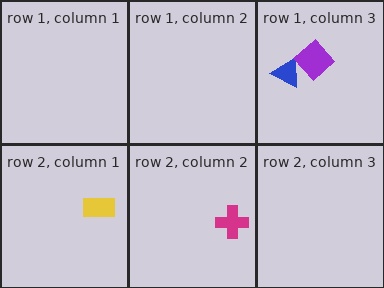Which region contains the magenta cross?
The row 2, column 2 region.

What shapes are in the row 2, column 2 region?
The magenta cross.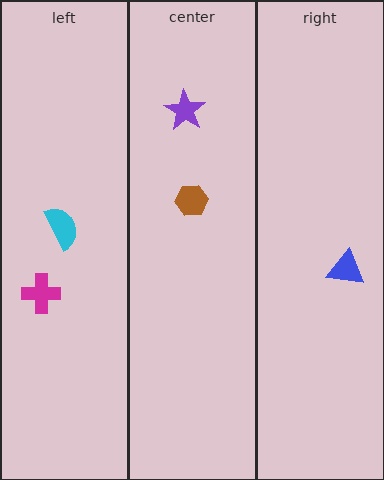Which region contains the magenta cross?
The left region.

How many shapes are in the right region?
1.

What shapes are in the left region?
The cyan semicircle, the magenta cross.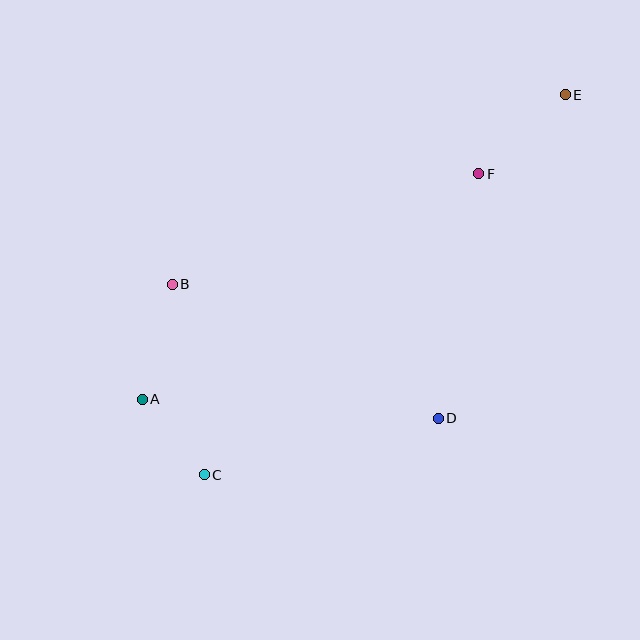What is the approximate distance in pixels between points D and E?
The distance between D and E is approximately 348 pixels.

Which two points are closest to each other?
Points A and C are closest to each other.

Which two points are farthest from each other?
Points C and E are farthest from each other.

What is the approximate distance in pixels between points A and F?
The distance between A and F is approximately 405 pixels.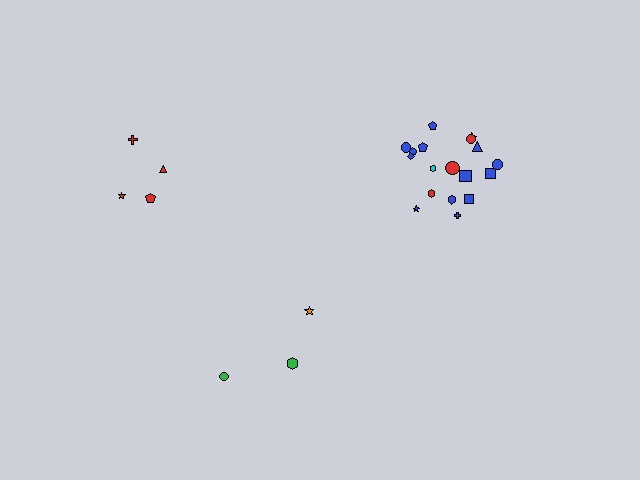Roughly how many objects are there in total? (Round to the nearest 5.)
Roughly 25 objects in total.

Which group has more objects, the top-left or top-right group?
The top-right group.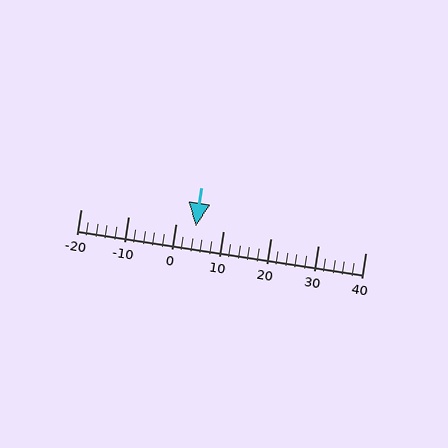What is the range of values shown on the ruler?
The ruler shows values from -20 to 40.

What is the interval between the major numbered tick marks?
The major tick marks are spaced 10 units apart.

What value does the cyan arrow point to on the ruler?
The cyan arrow points to approximately 4.